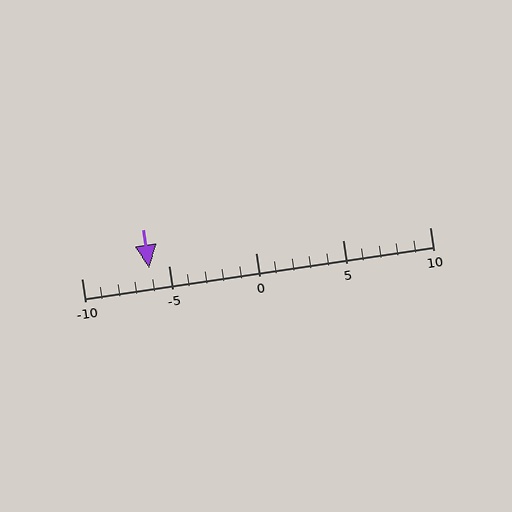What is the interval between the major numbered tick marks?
The major tick marks are spaced 5 units apart.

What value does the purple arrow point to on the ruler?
The purple arrow points to approximately -6.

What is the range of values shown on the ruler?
The ruler shows values from -10 to 10.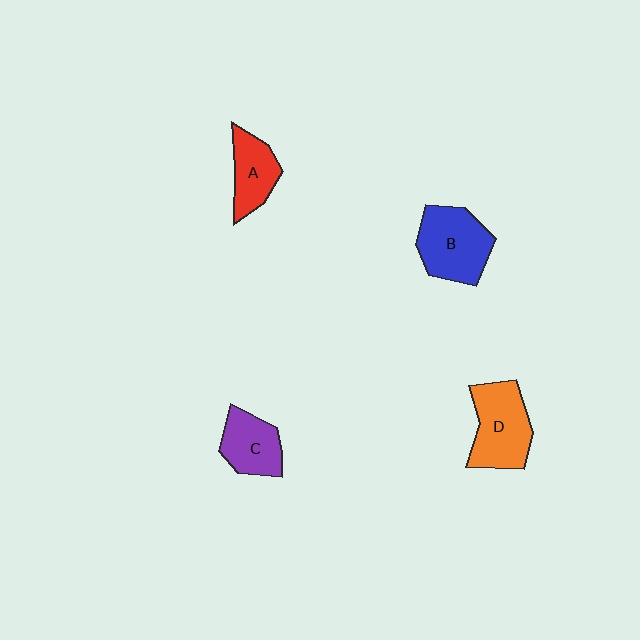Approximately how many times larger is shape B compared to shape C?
Approximately 1.4 times.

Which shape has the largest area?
Shape B (blue).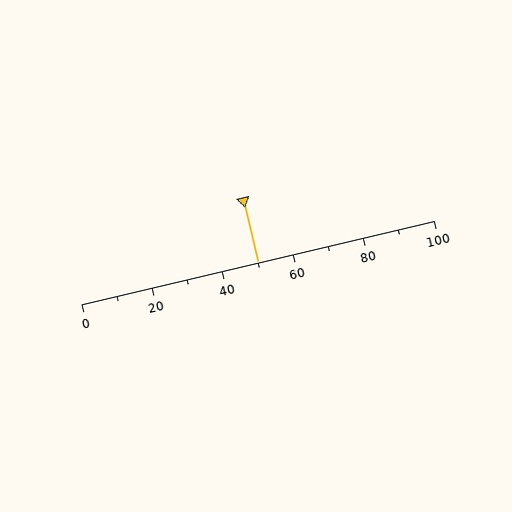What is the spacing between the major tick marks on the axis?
The major ticks are spaced 20 apart.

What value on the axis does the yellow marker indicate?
The marker indicates approximately 50.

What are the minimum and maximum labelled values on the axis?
The axis runs from 0 to 100.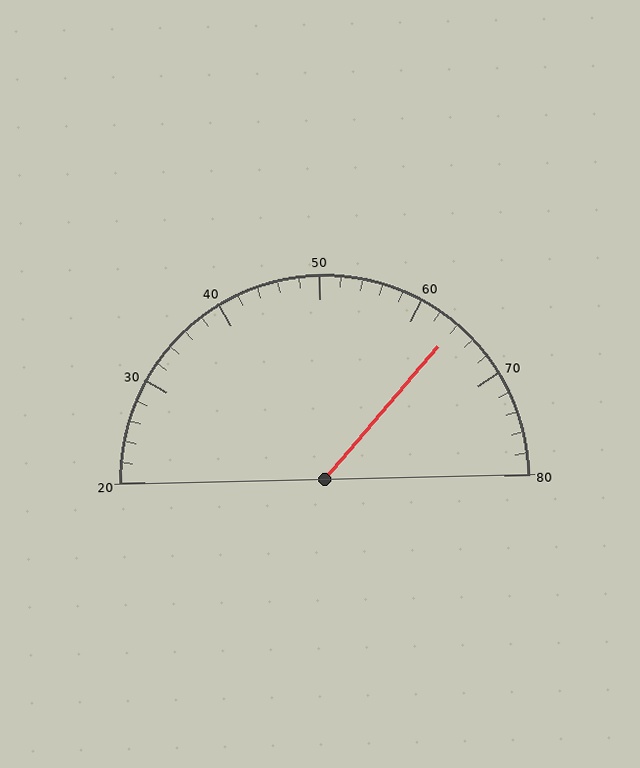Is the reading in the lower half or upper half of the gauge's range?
The reading is in the upper half of the range (20 to 80).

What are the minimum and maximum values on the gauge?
The gauge ranges from 20 to 80.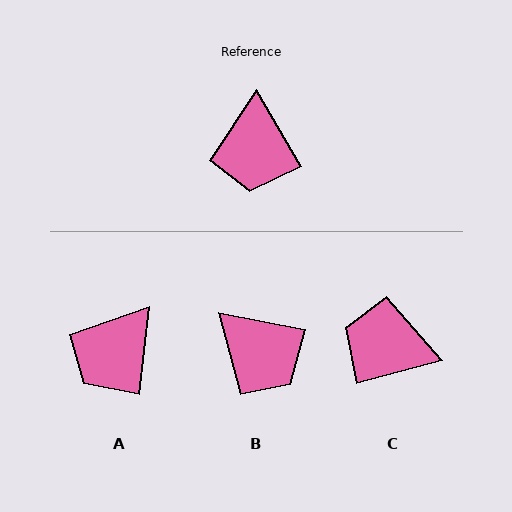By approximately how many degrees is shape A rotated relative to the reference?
Approximately 36 degrees clockwise.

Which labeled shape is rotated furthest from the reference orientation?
C, about 105 degrees away.